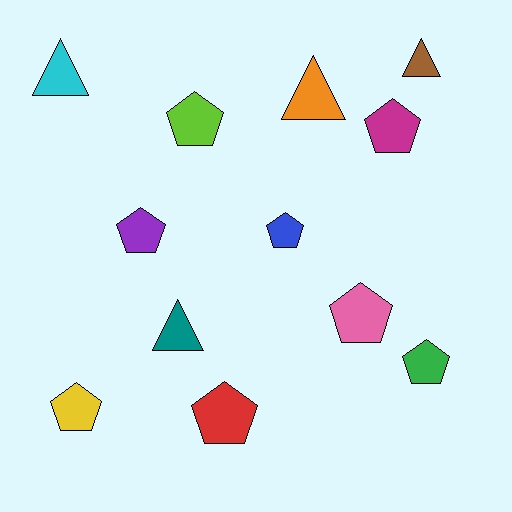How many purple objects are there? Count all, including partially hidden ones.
There is 1 purple object.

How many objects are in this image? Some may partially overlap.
There are 12 objects.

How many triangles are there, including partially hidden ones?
There are 4 triangles.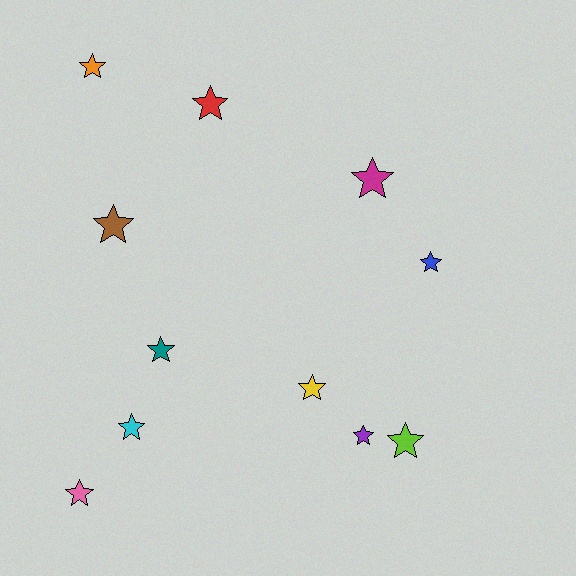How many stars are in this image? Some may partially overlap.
There are 11 stars.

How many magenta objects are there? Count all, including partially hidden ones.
There is 1 magenta object.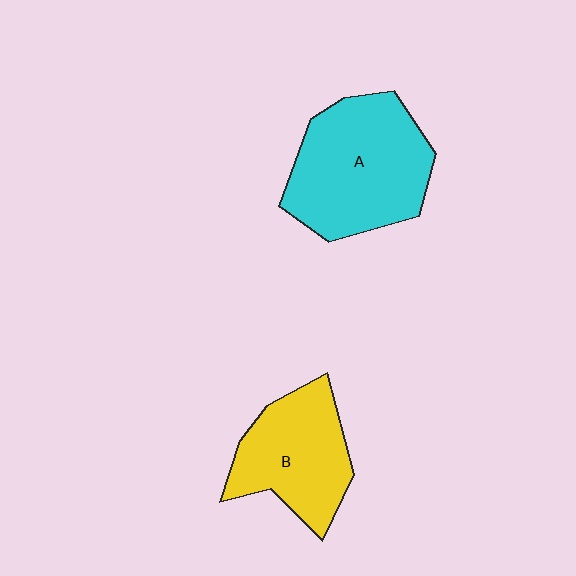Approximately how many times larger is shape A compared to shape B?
Approximately 1.3 times.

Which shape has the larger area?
Shape A (cyan).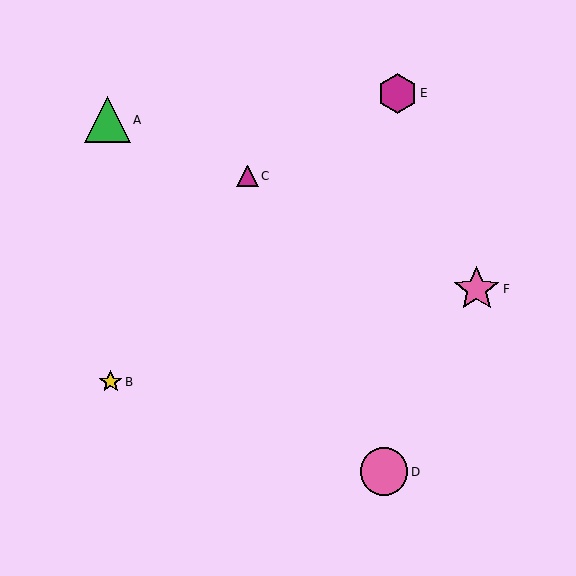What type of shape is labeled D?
Shape D is a pink circle.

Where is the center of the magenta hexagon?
The center of the magenta hexagon is at (398, 93).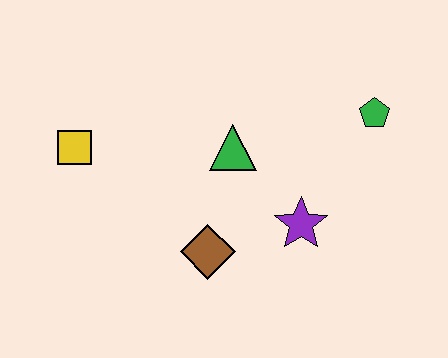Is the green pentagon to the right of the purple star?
Yes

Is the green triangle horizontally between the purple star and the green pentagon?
No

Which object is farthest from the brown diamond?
The green pentagon is farthest from the brown diamond.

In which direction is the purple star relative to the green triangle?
The purple star is below the green triangle.